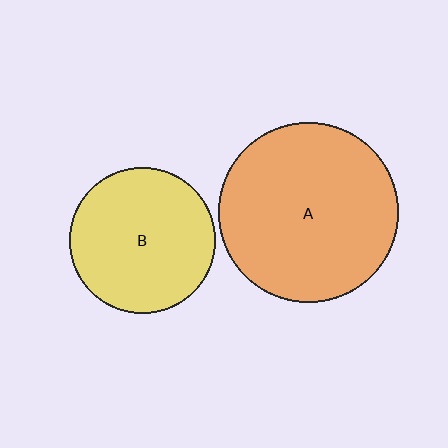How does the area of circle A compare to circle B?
Approximately 1.5 times.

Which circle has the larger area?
Circle A (orange).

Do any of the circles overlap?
No, none of the circles overlap.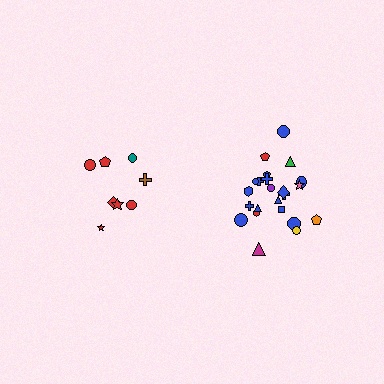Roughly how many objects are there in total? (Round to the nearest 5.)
Roughly 35 objects in total.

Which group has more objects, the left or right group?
The right group.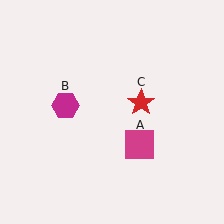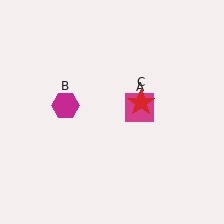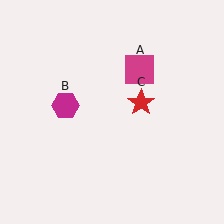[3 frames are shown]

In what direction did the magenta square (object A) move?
The magenta square (object A) moved up.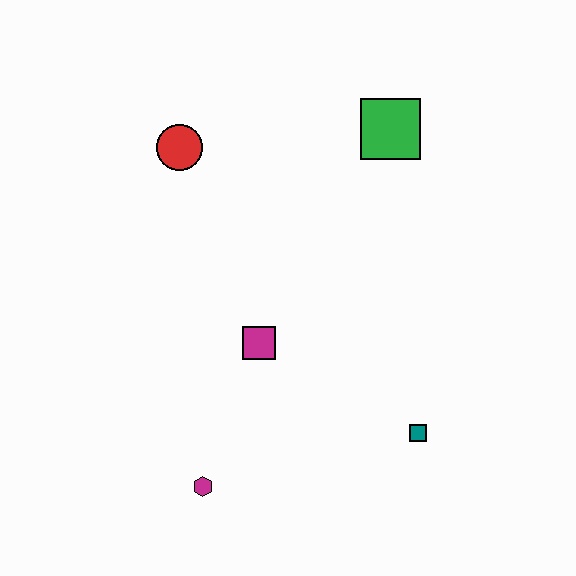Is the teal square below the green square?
Yes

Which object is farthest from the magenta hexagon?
The green square is farthest from the magenta hexagon.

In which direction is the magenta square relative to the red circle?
The magenta square is below the red circle.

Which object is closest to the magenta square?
The magenta hexagon is closest to the magenta square.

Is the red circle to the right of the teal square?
No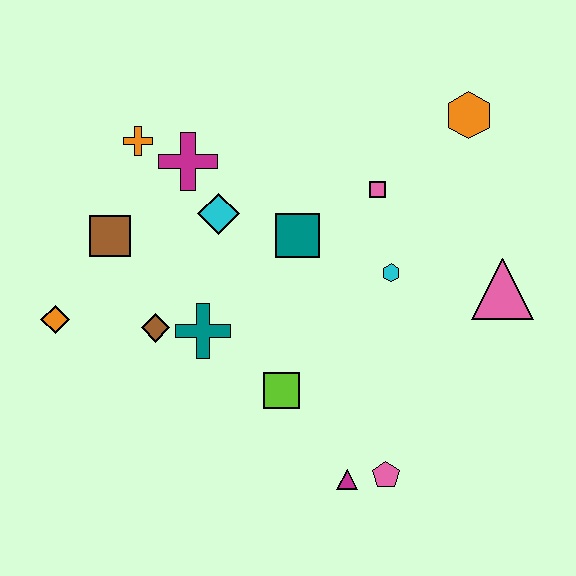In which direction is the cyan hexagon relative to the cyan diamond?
The cyan hexagon is to the right of the cyan diamond.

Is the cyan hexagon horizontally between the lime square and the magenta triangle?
No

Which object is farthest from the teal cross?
The orange hexagon is farthest from the teal cross.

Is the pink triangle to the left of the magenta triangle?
No